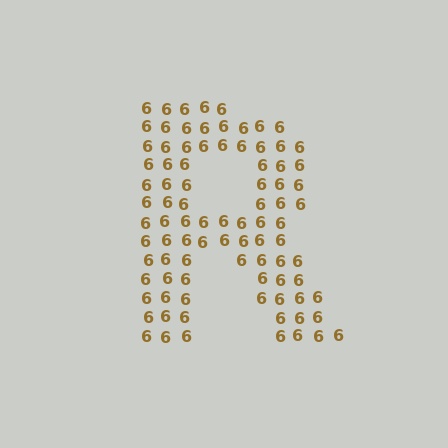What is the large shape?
The large shape is the letter R.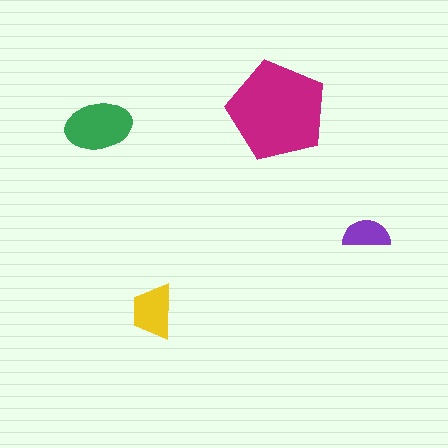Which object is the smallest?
The purple semicircle.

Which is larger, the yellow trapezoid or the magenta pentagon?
The magenta pentagon.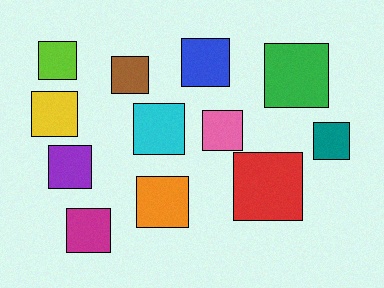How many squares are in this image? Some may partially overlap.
There are 12 squares.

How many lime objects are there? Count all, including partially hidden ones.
There is 1 lime object.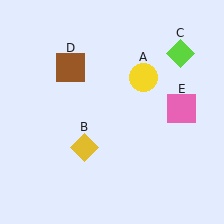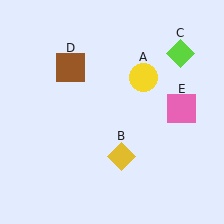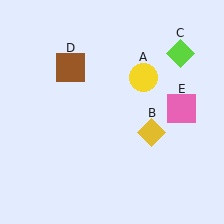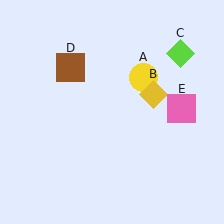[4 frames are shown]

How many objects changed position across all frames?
1 object changed position: yellow diamond (object B).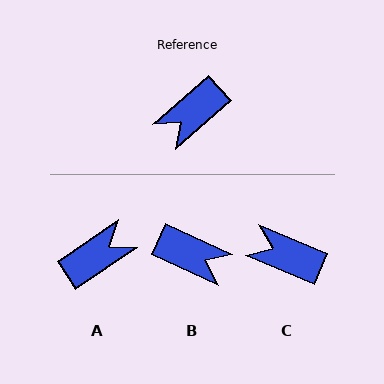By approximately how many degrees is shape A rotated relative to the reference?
Approximately 173 degrees counter-clockwise.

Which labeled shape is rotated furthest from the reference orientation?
A, about 173 degrees away.